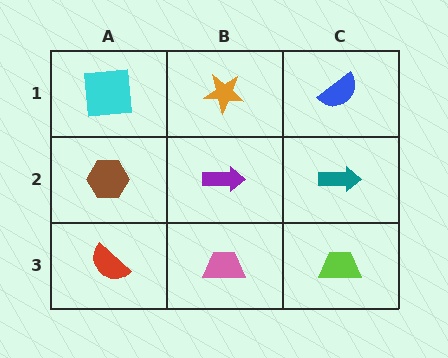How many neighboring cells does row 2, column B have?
4.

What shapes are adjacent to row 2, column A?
A cyan square (row 1, column A), a red semicircle (row 3, column A), a purple arrow (row 2, column B).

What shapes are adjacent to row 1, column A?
A brown hexagon (row 2, column A), an orange star (row 1, column B).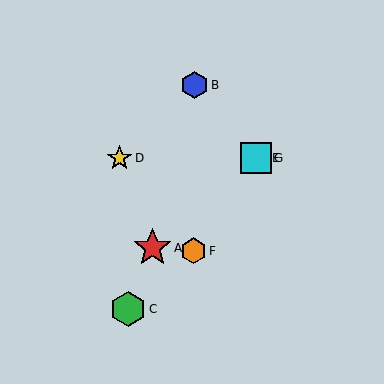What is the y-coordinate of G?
Object G is at y≈158.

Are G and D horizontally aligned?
Yes, both are at y≈158.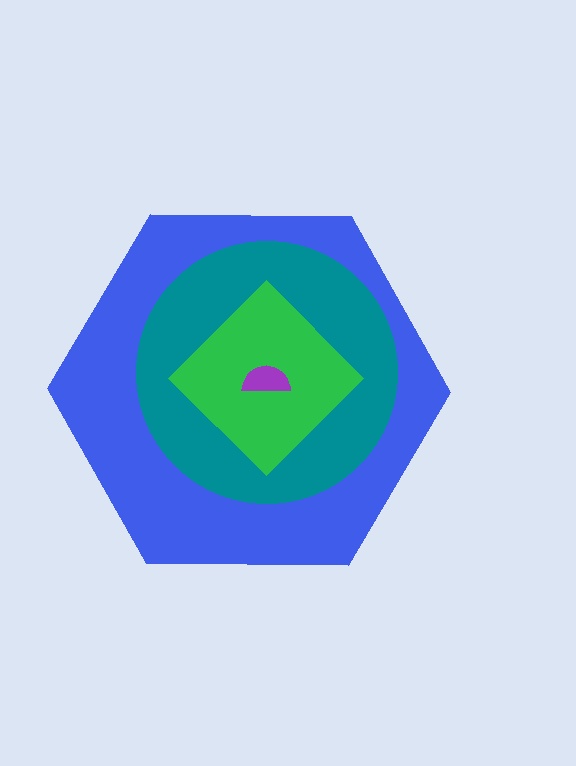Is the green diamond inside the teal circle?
Yes.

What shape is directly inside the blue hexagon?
The teal circle.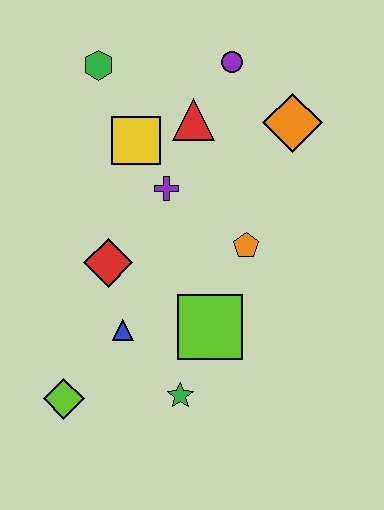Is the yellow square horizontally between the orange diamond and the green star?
No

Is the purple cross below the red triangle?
Yes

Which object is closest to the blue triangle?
The red diamond is closest to the blue triangle.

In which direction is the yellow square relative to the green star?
The yellow square is above the green star.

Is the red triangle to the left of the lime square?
Yes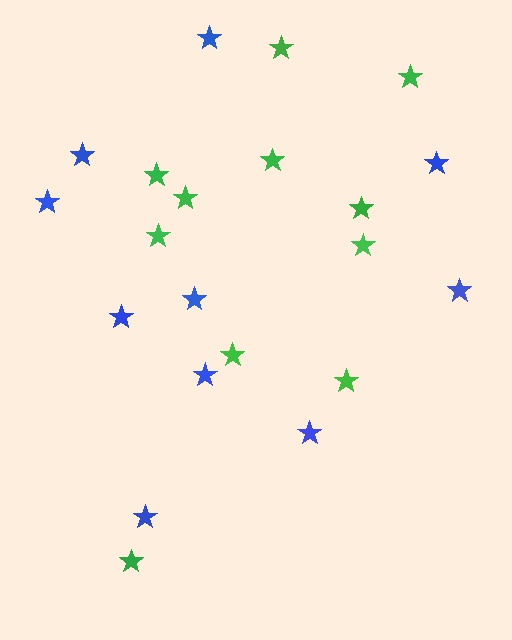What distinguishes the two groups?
There are 2 groups: one group of green stars (11) and one group of blue stars (10).